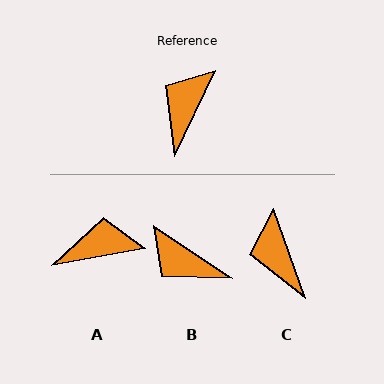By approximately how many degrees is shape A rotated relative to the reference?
Approximately 54 degrees clockwise.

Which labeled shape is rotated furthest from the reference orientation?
B, about 81 degrees away.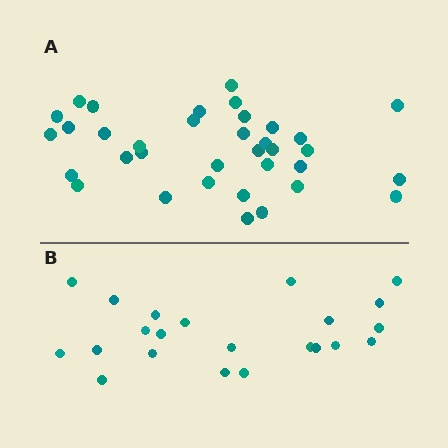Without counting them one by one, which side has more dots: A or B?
Region A (the top region) has more dots.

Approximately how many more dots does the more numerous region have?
Region A has approximately 15 more dots than region B.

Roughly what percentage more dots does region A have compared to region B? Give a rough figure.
About 60% more.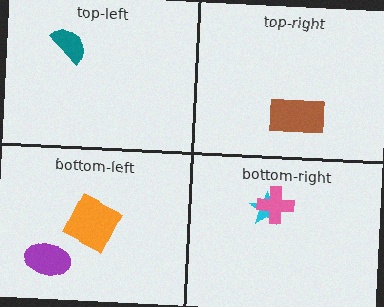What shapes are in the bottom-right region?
The cyan star, the pink cross.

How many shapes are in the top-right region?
1.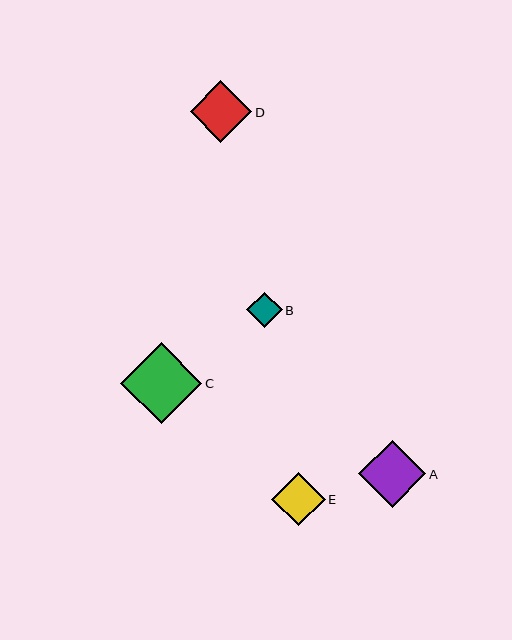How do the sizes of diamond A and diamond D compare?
Diamond A and diamond D are approximately the same size.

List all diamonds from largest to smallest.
From largest to smallest: C, A, D, E, B.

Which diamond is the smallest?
Diamond B is the smallest with a size of approximately 35 pixels.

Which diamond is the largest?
Diamond C is the largest with a size of approximately 81 pixels.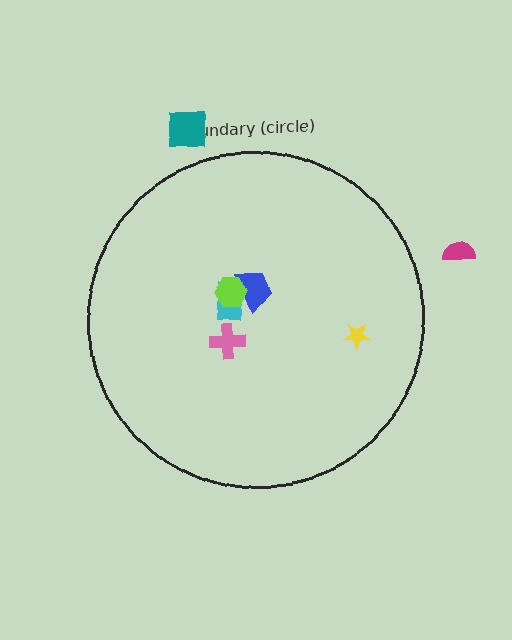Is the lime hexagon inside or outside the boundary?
Inside.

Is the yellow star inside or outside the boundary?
Inside.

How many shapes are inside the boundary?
5 inside, 2 outside.